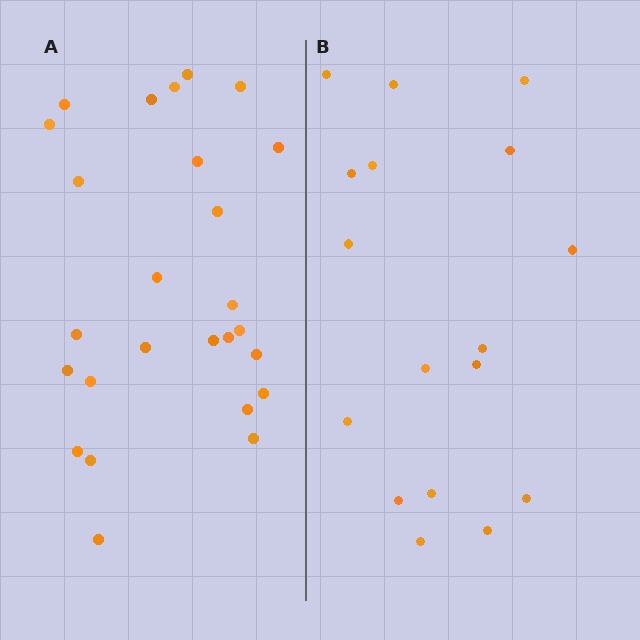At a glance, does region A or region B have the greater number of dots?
Region A (the left region) has more dots.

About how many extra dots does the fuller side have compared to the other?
Region A has roughly 8 or so more dots than region B.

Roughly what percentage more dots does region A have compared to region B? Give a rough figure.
About 55% more.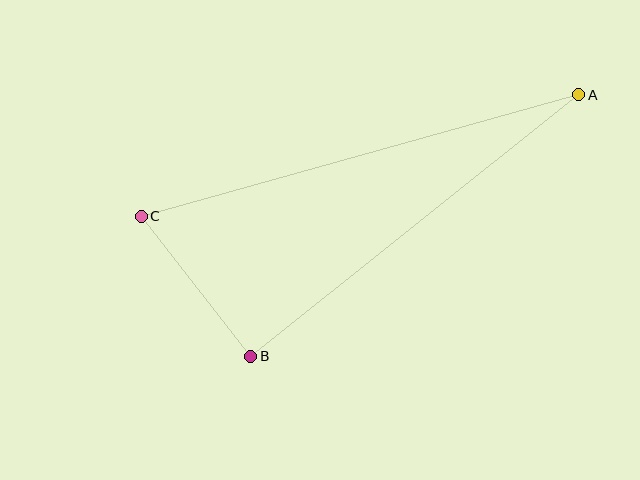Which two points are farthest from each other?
Points A and C are farthest from each other.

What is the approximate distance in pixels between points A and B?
The distance between A and B is approximately 419 pixels.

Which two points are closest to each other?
Points B and C are closest to each other.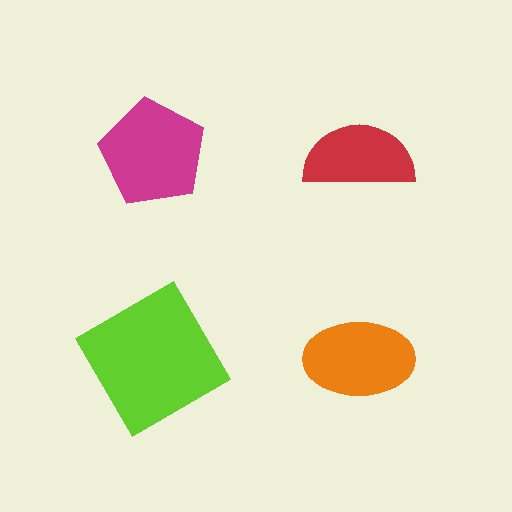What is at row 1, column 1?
A magenta pentagon.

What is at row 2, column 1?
A lime square.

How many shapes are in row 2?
2 shapes.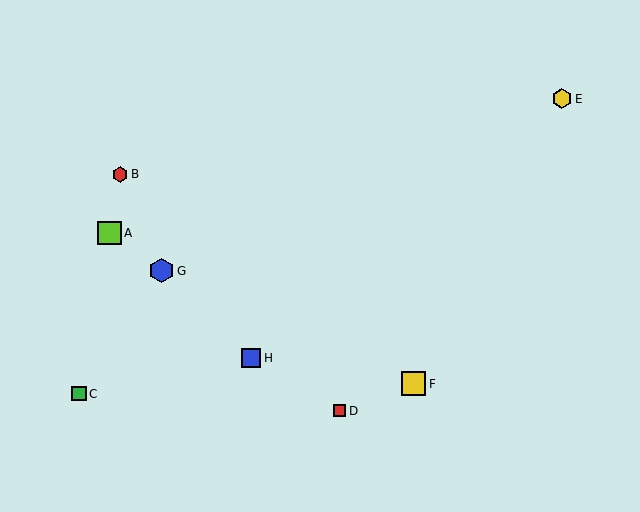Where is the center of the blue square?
The center of the blue square is at (251, 358).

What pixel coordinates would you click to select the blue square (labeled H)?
Click at (251, 358) to select the blue square H.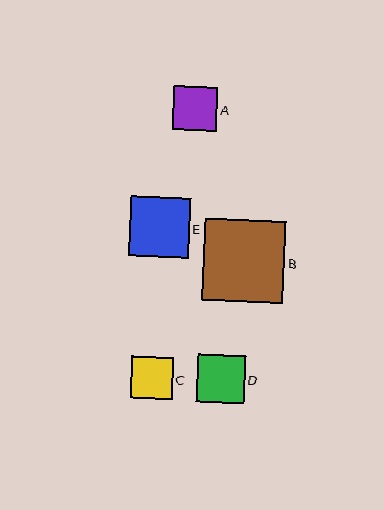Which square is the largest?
Square B is the largest with a size of approximately 82 pixels.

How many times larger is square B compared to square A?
Square B is approximately 1.9 times the size of square A.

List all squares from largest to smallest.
From largest to smallest: B, E, D, A, C.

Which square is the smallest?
Square C is the smallest with a size of approximately 42 pixels.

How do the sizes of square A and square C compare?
Square A and square C are approximately the same size.